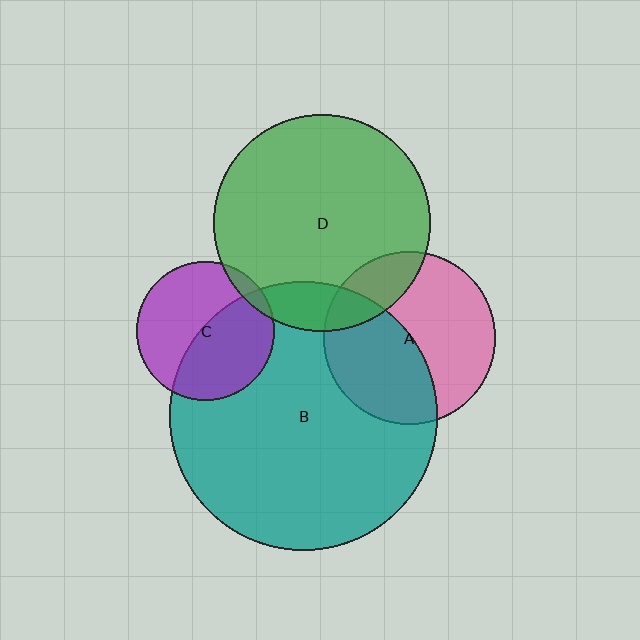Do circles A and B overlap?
Yes.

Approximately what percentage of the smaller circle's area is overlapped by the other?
Approximately 45%.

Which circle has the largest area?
Circle B (teal).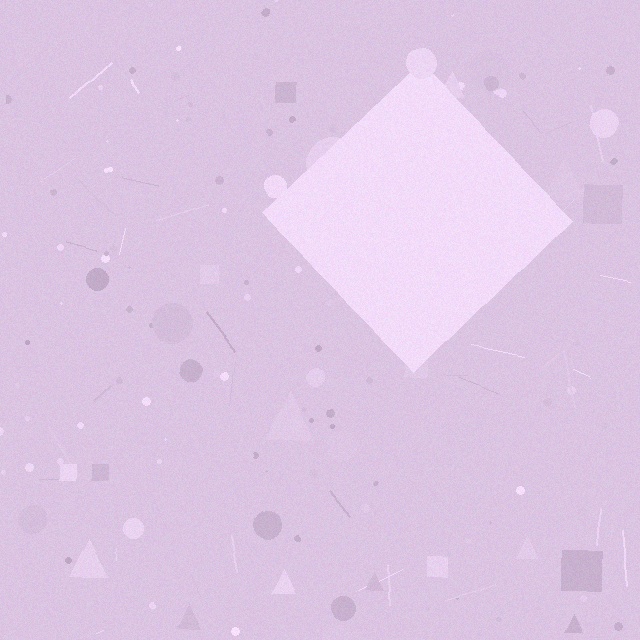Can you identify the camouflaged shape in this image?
The camouflaged shape is a diamond.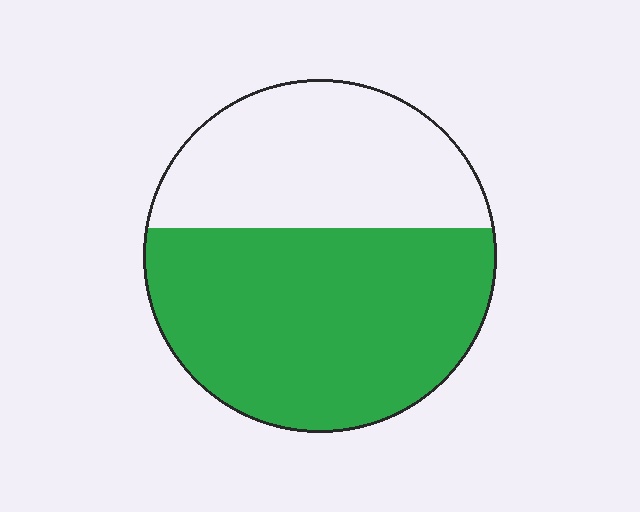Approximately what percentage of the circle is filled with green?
Approximately 60%.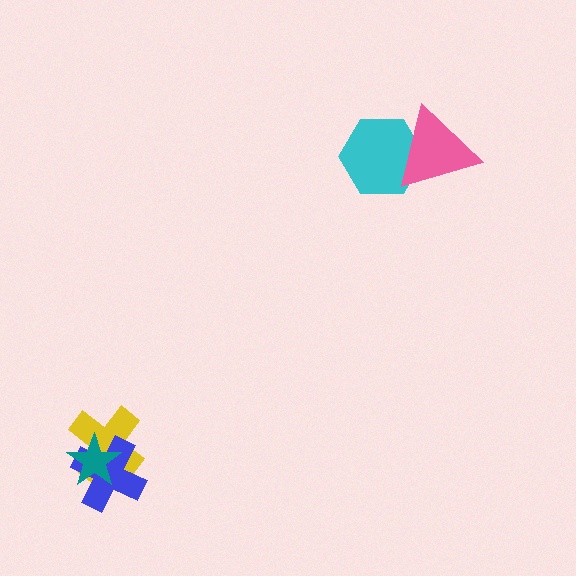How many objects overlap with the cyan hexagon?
1 object overlaps with the cyan hexagon.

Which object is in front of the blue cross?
The teal star is in front of the blue cross.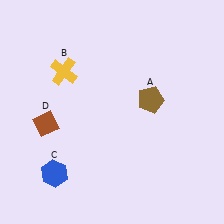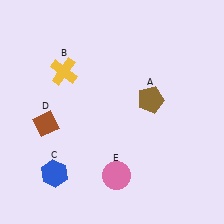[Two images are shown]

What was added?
A pink circle (E) was added in Image 2.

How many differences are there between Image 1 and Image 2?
There is 1 difference between the two images.